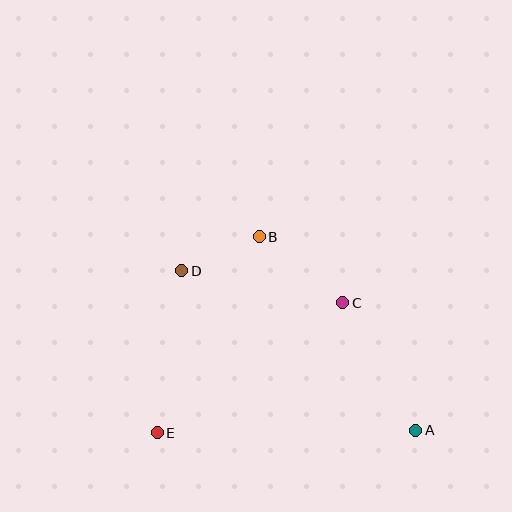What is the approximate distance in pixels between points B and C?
The distance between B and C is approximately 106 pixels.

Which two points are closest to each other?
Points B and D are closest to each other.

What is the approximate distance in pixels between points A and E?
The distance between A and E is approximately 258 pixels.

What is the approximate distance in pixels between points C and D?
The distance between C and D is approximately 164 pixels.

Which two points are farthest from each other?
Points A and D are farthest from each other.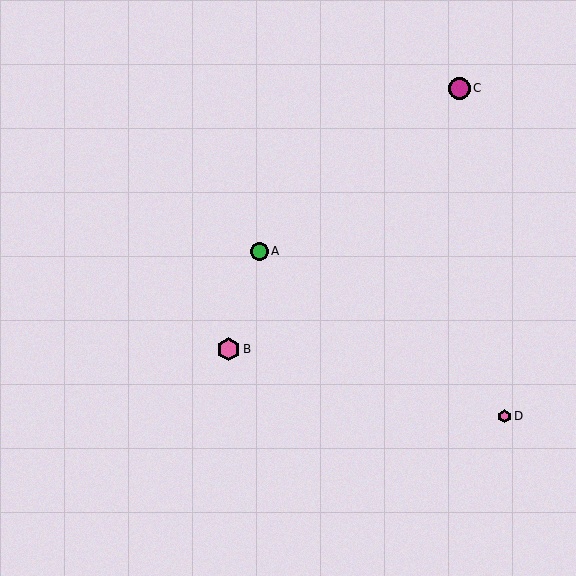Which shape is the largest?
The pink hexagon (labeled B) is the largest.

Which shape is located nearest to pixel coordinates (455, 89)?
The magenta circle (labeled C) at (460, 88) is nearest to that location.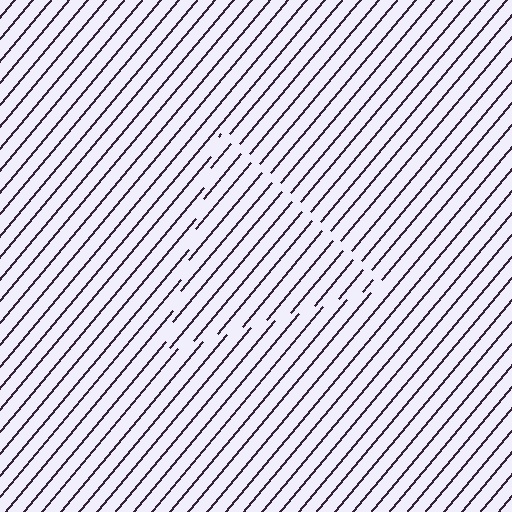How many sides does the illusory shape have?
3 sides — the line-ends trace a triangle.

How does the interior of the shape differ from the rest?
The interior of the shape contains the same grating, shifted by half a period — the contour is defined by the phase discontinuity where line-ends from the inner and outer gratings abut.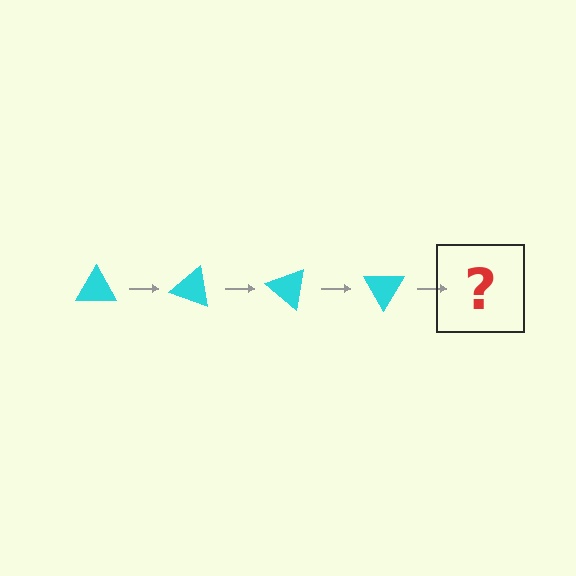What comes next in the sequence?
The next element should be a cyan triangle rotated 80 degrees.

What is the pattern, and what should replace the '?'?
The pattern is that the triangle rotates 20 degrees each step. The '?' should be a cyan triangle rotated 80 degrees.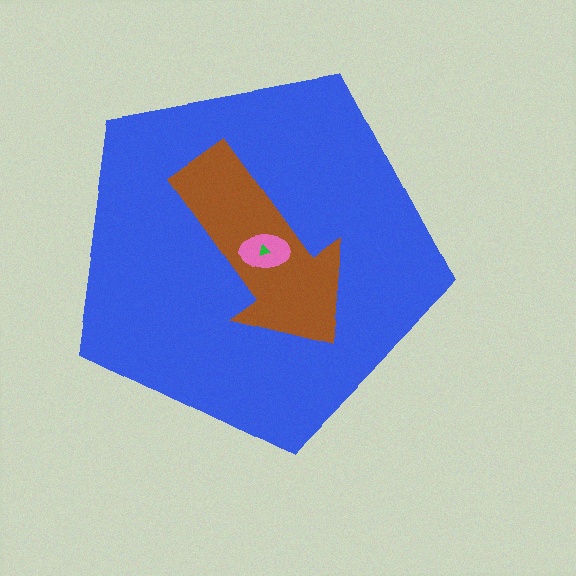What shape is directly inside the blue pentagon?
The brown arrow.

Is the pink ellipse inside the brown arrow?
Yes.